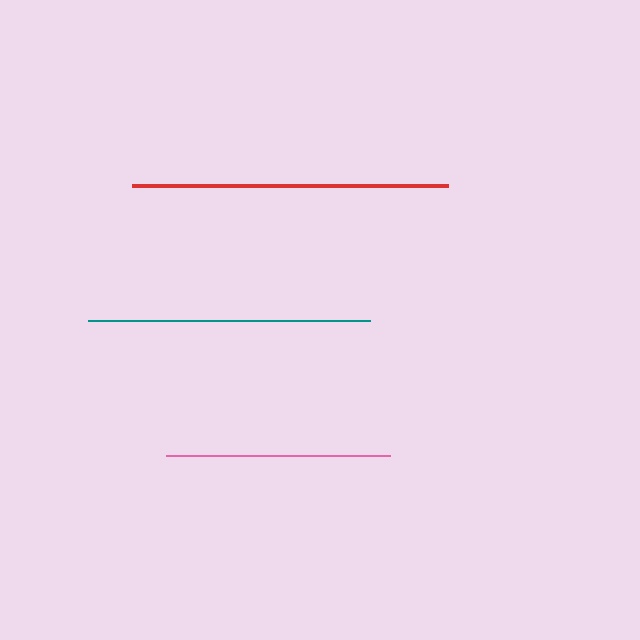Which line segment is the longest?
The red line is the longest at approximately 316 pixels.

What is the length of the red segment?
The red segment is approximately 316 pixels long.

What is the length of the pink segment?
The pink segment is approximately 223 pixels long.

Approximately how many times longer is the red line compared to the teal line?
The red line is approximately 1.1 times the length of the teal line.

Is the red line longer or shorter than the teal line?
The red line is longer than the teal line.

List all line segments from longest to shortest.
From longest to shortest: red, teal, pink.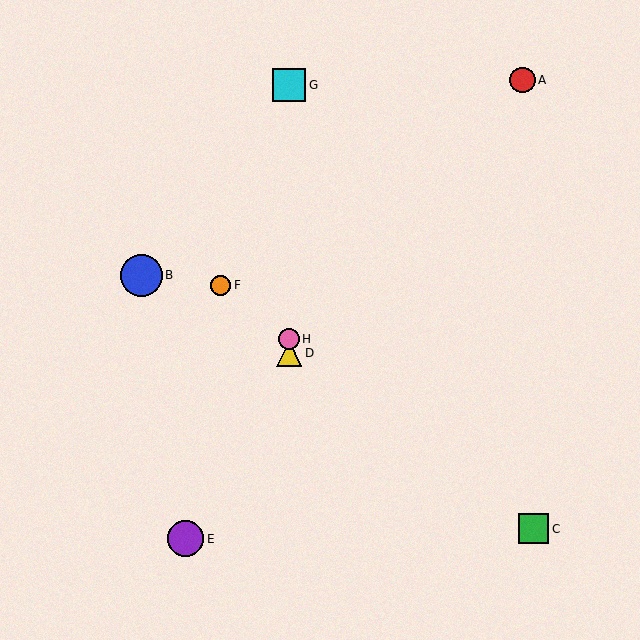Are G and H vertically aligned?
Yes, both are at x≈289.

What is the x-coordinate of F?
Object F is at x≈221.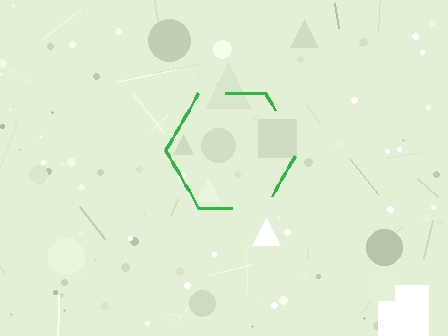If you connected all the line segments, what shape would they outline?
They would outline a hexagon.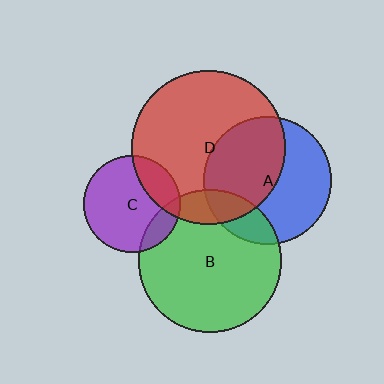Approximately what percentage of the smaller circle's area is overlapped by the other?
Approximately 15%.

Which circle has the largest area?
Circle D (red).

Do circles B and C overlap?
Yes.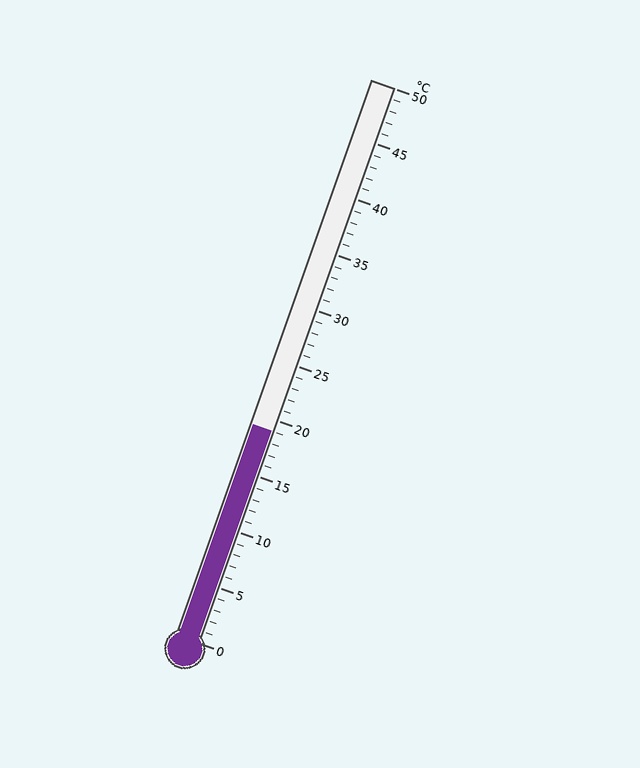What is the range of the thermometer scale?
The thermometer scale ranges from 0°C to 50°C.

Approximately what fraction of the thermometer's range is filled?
The thermometer is filled to approximately 40% of its range.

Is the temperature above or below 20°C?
The temperature is below 20°C.